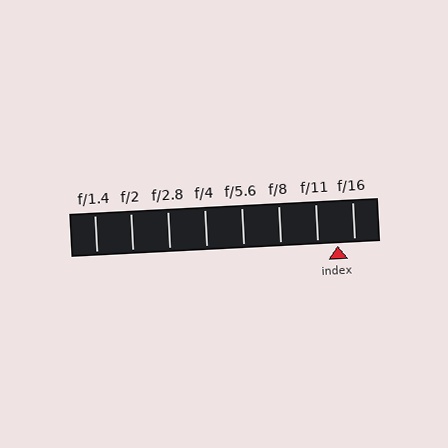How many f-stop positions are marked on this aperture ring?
There are 8 f-stop positions marked.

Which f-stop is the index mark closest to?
The index mark is closest to f/16.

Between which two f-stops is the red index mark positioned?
The index mark is between f/11 and f/16.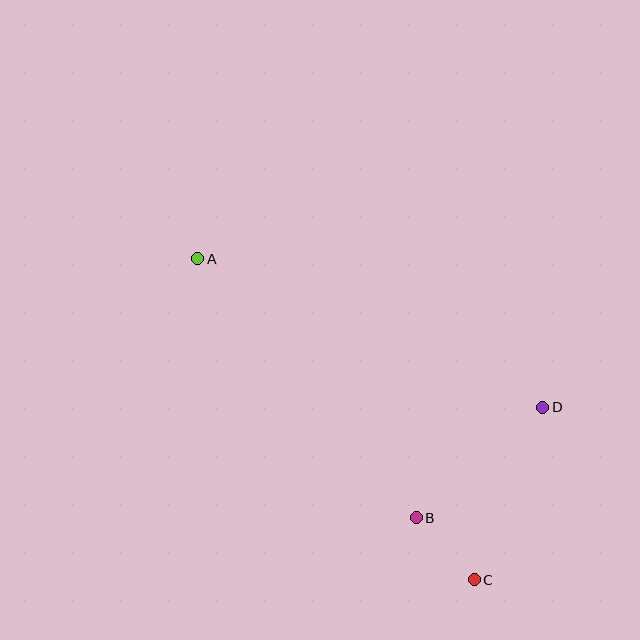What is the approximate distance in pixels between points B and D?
The distance between B and D is approximately 168 pixels.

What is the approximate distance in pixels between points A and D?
The distance between A and D is approximately 376 pixels.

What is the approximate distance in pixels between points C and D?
The distance between C and D is approximately 186 pixels.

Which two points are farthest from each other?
Points A and C are farthest from each other.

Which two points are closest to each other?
Points B and C are closest to each other.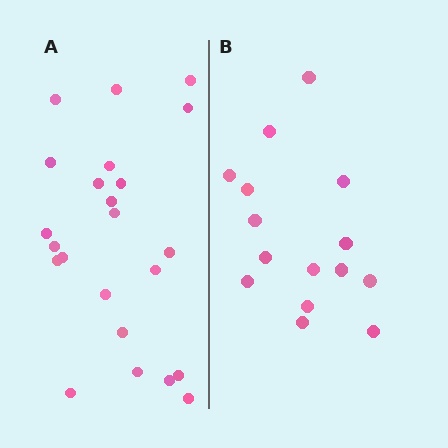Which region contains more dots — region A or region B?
Region A (the left region) has more dots.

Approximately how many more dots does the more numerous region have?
Region A has roughly 8 or so more dots than region B.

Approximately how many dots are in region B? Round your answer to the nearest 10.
About 20 dots. (The exact count is 15, which rounds to 20.)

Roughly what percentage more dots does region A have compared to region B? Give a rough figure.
About 55% more.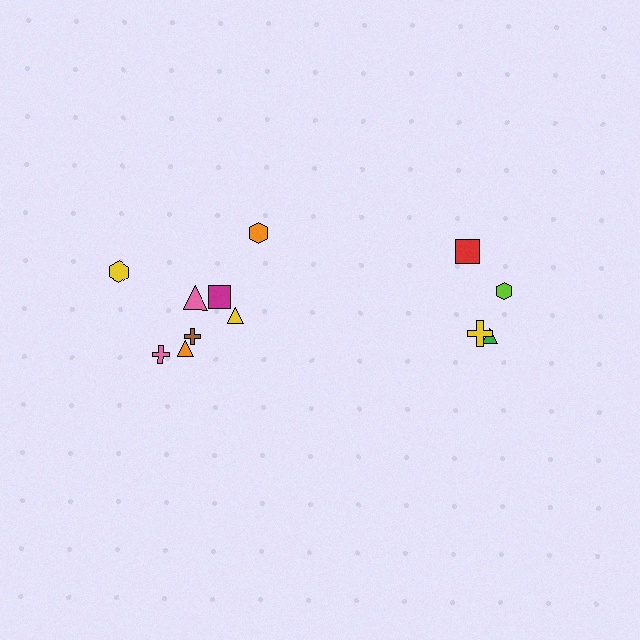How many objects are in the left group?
There are 8 objects.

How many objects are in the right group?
There are 4 objects.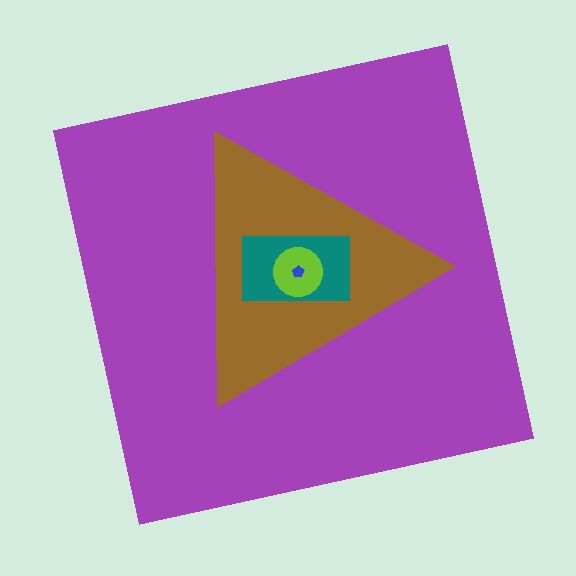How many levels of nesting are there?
5.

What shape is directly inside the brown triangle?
The teal rectangle.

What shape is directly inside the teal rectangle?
The lime circle.